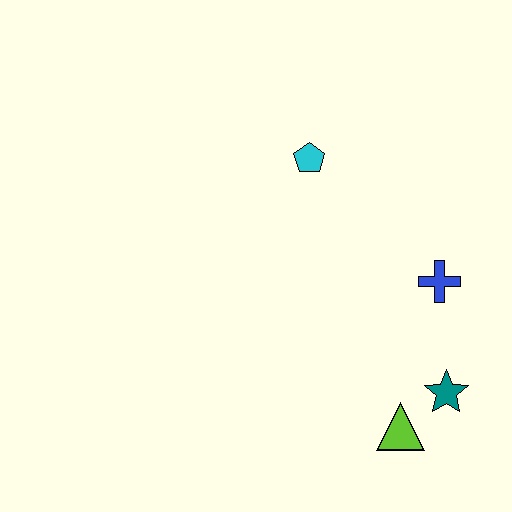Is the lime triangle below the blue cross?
Yes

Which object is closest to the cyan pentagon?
The blue cross is closest to the cyan pentagon.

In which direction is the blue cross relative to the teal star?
The blue cross is above the teal star.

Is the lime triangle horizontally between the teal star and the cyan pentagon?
Yes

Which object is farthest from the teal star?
The cyan pentagon is farthest from the teal star.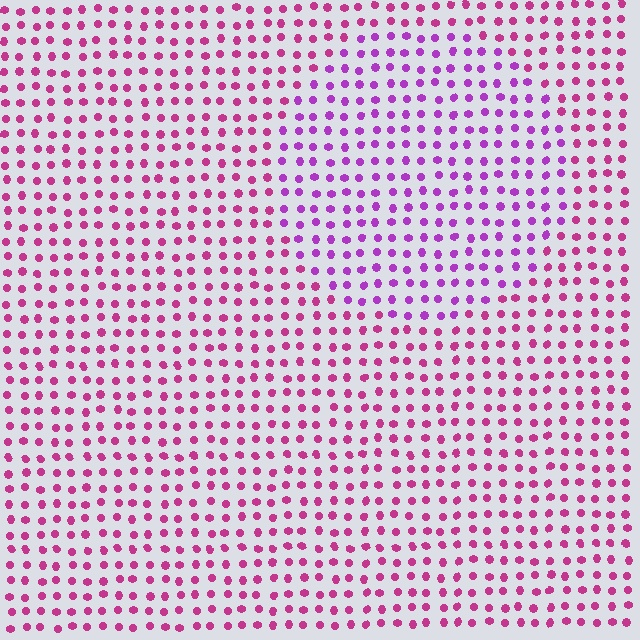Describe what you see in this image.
The image is filled with small magenta elements in a uniform arrangement. A circle-shaped region is visible where the elements are tinted to a slightly different hue, forming a subtle color boundary.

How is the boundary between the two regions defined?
The boundary is defined purely by a slight shift in hue (about 32 degrees). Spacing, size, and orientation are identical on both sides.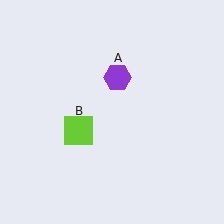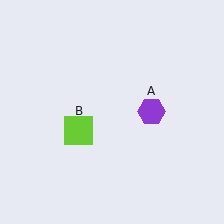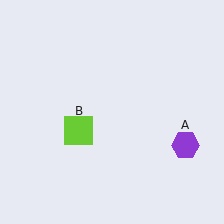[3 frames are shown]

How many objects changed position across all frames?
1 object changed position: purple hexagon (object A).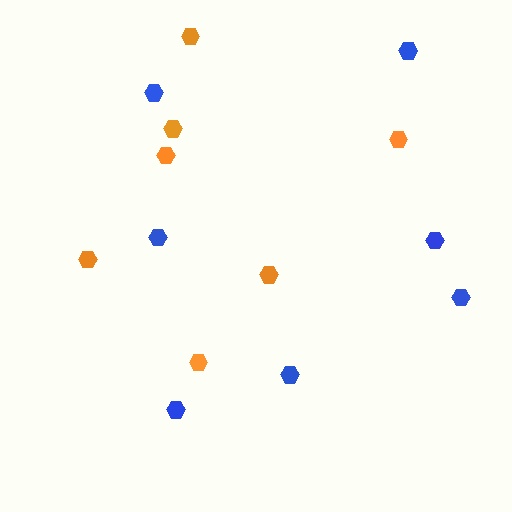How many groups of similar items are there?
There are 2 groups: one group of blue hexagons (7) and one group of orange hexagons (7).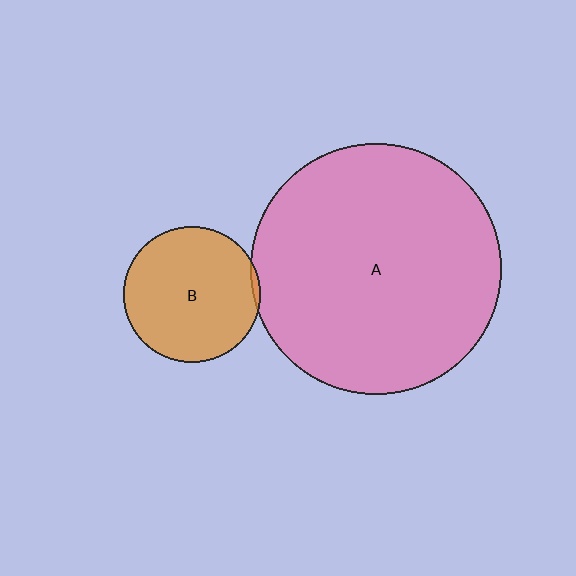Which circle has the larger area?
Circle A (pink).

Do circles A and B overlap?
Yes.